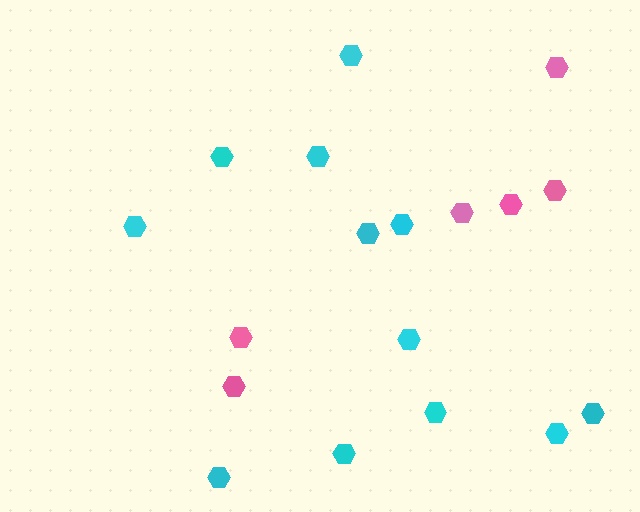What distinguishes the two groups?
There are 2 groups: one group of pink hexagons (6) and one group of cyan hexagons (12).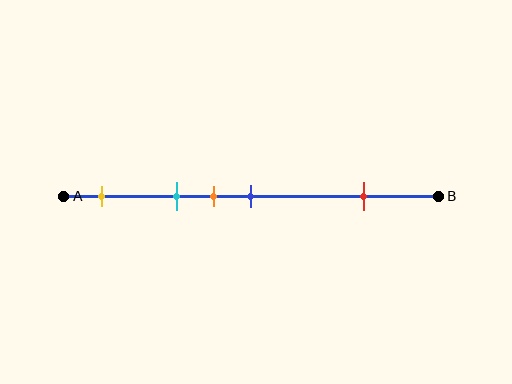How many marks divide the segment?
There are 5 marks dividing the segment.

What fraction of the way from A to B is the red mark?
The red mark is approximately 80% (0.8) of the way from A to B.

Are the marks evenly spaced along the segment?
No, the marks are not evenly spaced.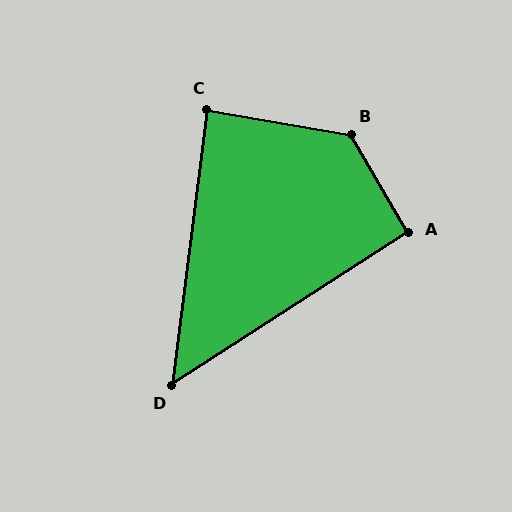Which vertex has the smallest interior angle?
D, at approximately 50 degrees.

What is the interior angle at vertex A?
Approximately 92 degrees (approximately right).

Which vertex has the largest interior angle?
B, at approximately 130 degrees.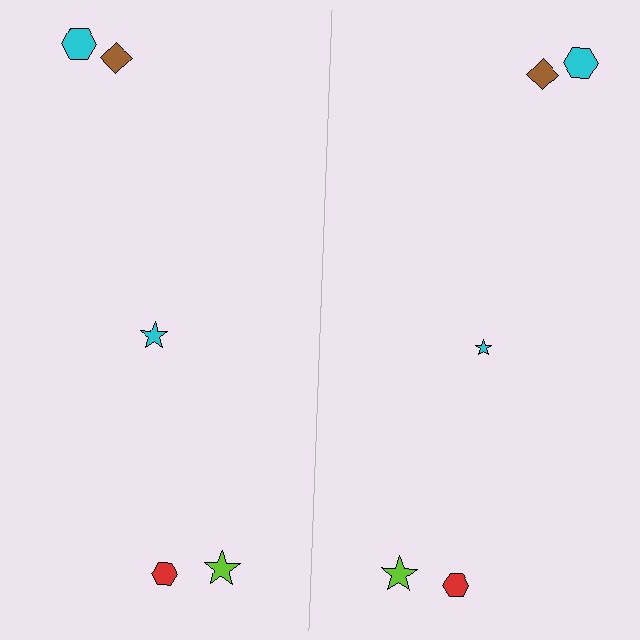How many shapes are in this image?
There are 10 shapes in this image.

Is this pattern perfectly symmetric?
No, the pattern is not perfectly symmetric. The cyan star on the right side has a different size than its mirror counterpart.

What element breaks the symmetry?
The cyan star on the right side has a different size than its mirror counterpart.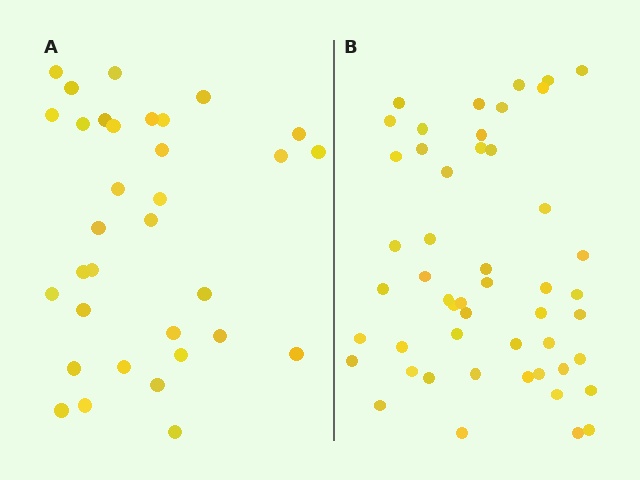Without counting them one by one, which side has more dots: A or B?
Region B (the right region) has more dots.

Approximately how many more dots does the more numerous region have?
Region B has approximately 15 more dots than region A.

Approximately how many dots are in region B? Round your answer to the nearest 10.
About 50 dots.